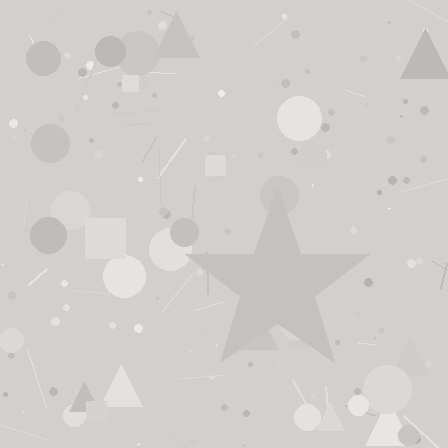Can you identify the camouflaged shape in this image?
The camouflaged shape is a star.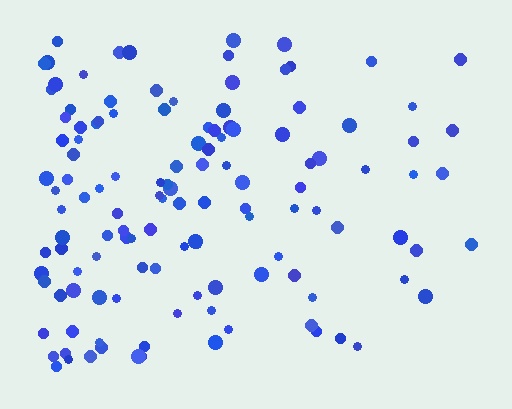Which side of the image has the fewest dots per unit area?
The right.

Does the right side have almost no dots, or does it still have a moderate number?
Still a moderate number, just noticeably fewer than the left.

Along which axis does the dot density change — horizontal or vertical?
Horizontal.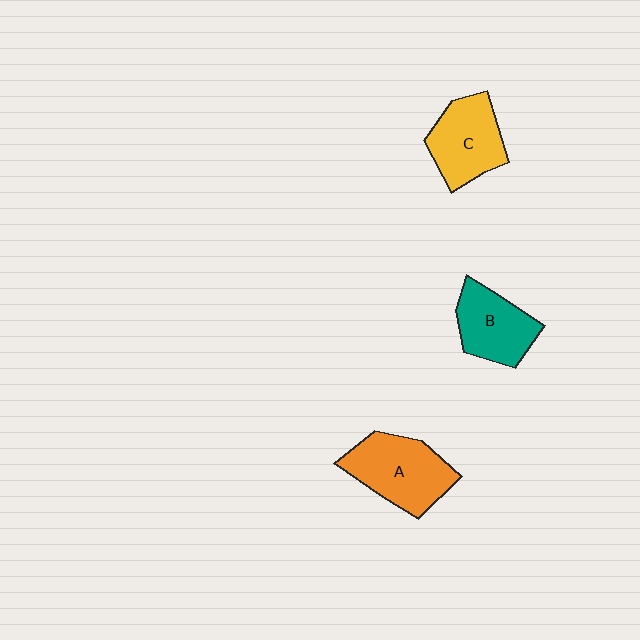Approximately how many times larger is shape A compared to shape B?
Approximately 1.3 times.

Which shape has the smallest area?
Shape B (teal).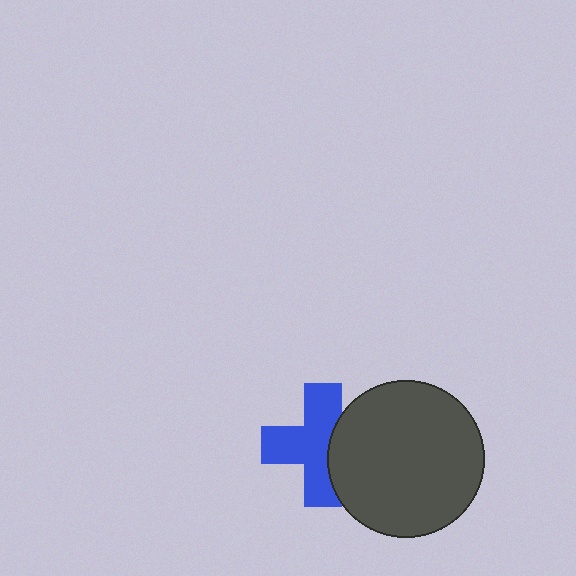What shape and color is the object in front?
The object in front is a dark gray circle.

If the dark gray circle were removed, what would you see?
You would see the complete blue cross.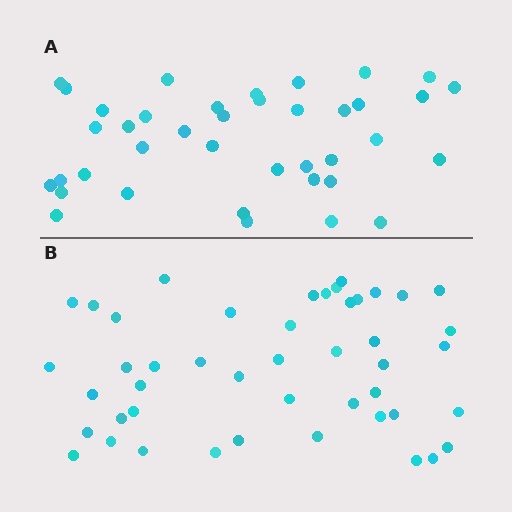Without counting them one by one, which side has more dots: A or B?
Region B (the bottom region) has more dots.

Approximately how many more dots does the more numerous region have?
Region B has roughly 8 or so more dots than region A.